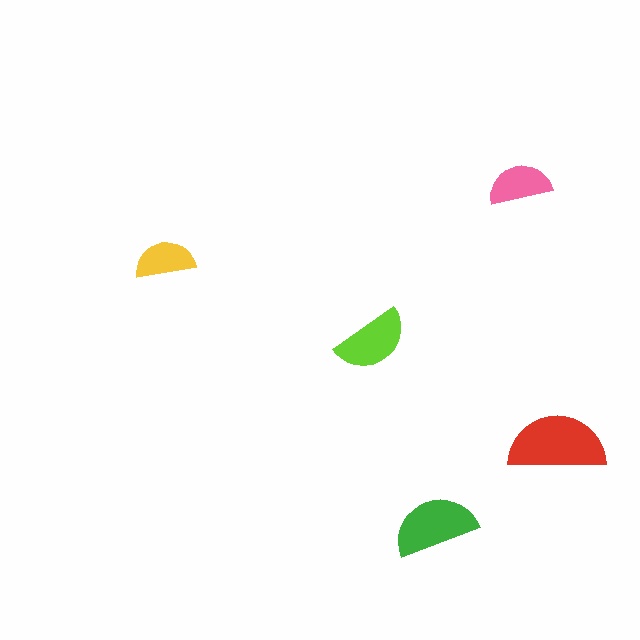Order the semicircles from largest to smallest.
the red one, the green one, the lime one, the pink one, the yellow one.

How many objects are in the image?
There are 5 objects in the image.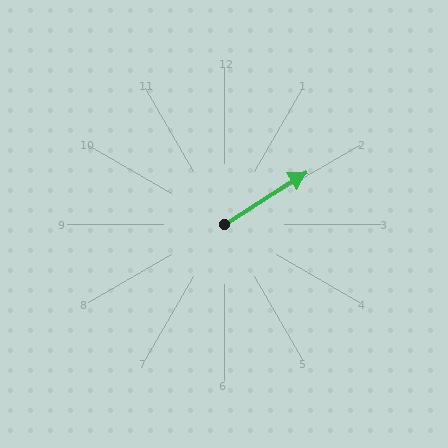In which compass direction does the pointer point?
Northeast.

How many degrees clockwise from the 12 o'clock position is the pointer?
Approximately 58 degrees.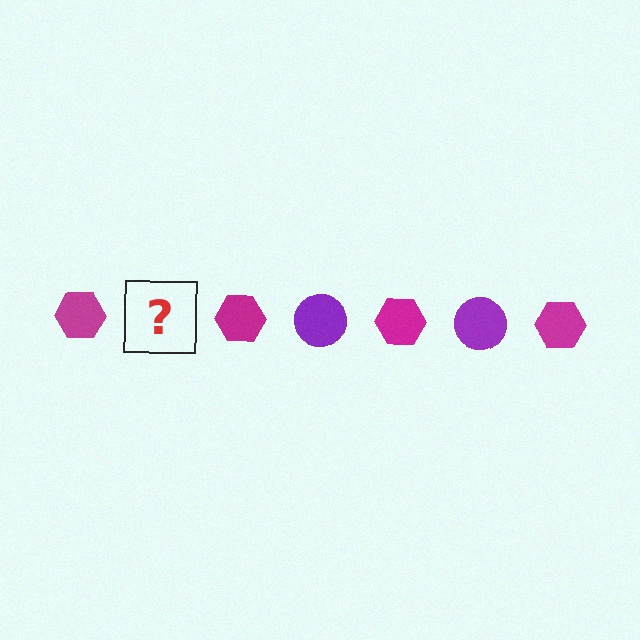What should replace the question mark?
The question mark should be replaced with a purple circle.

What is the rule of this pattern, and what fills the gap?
The rule is that the pattern alternates between magenta hexagon and purple circle. The gap should be filled with a purple circle.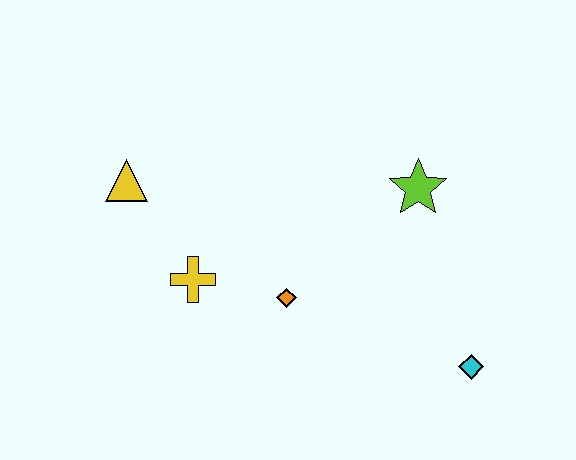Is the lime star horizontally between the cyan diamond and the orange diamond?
Yes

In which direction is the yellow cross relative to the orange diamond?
The yellow cross is to the left of the orange diamond.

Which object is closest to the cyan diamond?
The lime star is closest to the cyan diamond.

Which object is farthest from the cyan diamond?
The yellow triangle is farthest from the cyan diamond.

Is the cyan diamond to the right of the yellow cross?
Yes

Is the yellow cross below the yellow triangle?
Yes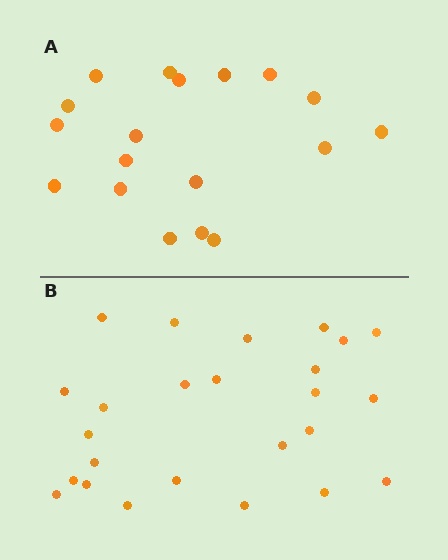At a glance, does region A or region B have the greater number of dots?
Region B (the bottom region) has more dots.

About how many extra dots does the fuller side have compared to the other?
Region B has roughly 8 or so more dots than region A.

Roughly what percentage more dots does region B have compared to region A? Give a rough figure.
About 40% more.